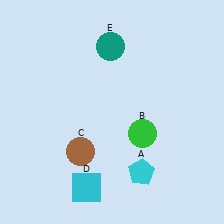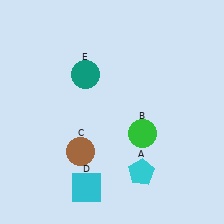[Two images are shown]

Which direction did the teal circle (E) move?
The teal circle (E) moved down.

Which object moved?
The teal circle (E) moved down.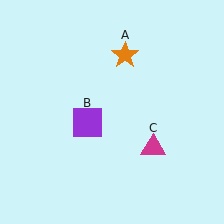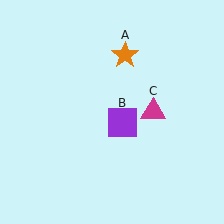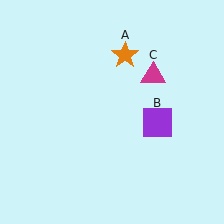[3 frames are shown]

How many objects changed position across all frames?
2 objects changed position: purple square (object B), magenta triangle (object C).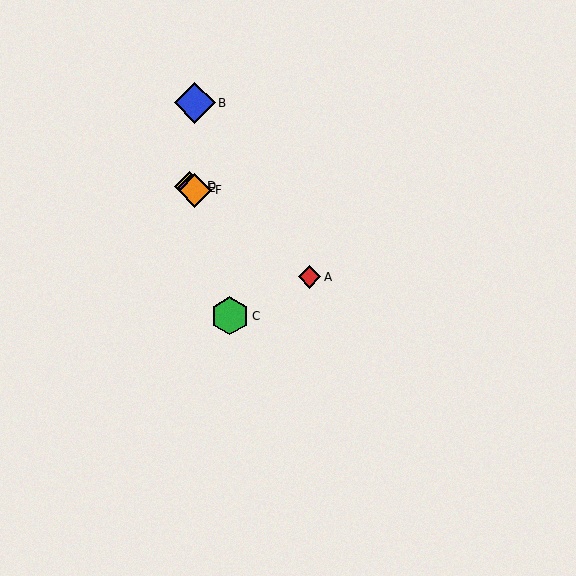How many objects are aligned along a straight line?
4 objects (A, D, E, F) are aligned along a straight line.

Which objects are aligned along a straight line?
Objects A, D, E, F are aligned along a straight line.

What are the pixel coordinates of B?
Object B is at (195, 103).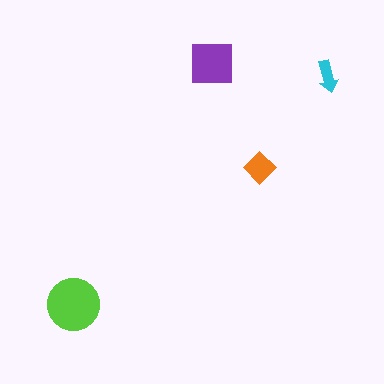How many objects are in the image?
There are 4 objects in the image.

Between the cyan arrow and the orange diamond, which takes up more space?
The orange diamond.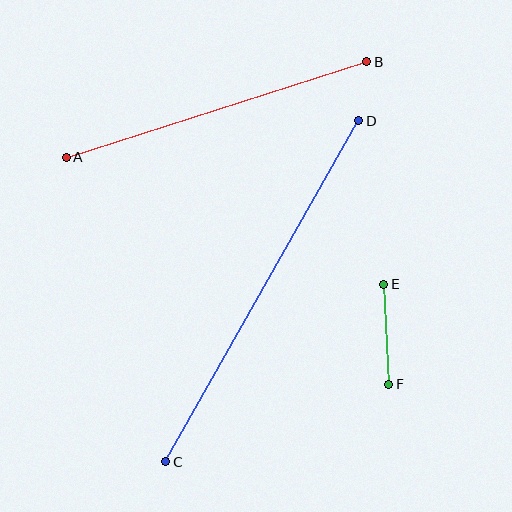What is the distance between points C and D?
The distance is approximately 392 pixels.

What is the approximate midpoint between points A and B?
The midpoint is at approximately (216, 109) pixels.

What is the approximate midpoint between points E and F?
The midpoint is at approximately (386, 334) pixels.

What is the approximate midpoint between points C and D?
The midpoint is at approximately (262, 291) pixels.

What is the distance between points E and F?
The distance is approximately 100 pixels.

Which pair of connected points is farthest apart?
Points C and D are farthest apart.